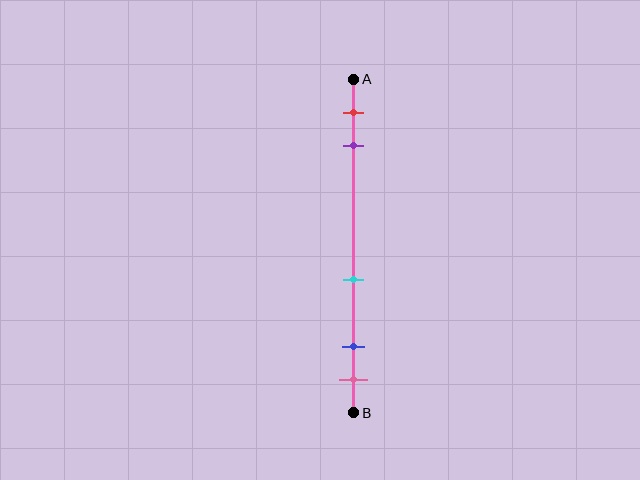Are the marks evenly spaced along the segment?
No, the marks are not evenly spaced.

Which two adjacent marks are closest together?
The blue and pink marks are the closest adjacent pair.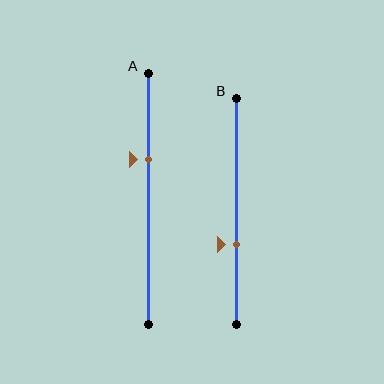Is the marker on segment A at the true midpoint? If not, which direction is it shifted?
No, the marker on segment A is shifted upward by about 16% of the segment length.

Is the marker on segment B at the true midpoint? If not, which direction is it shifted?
No, the marker on segment B is shifted downward by about 15% of the segment length.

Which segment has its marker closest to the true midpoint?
Segment B has its marker closest to the true midpoint.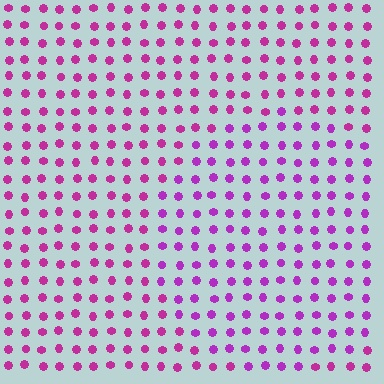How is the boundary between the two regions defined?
The boundary is defined purely by a slight shift in hue (about 22 degrees). Spacing, size, and orientation are identical on both sides.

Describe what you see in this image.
The image is filled with small magenta elements in a uniform arrangement. A circle-shaped region is visible where the elements are tinted to a slightly different hue, forming a subtle color boundary.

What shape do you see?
I see a circle.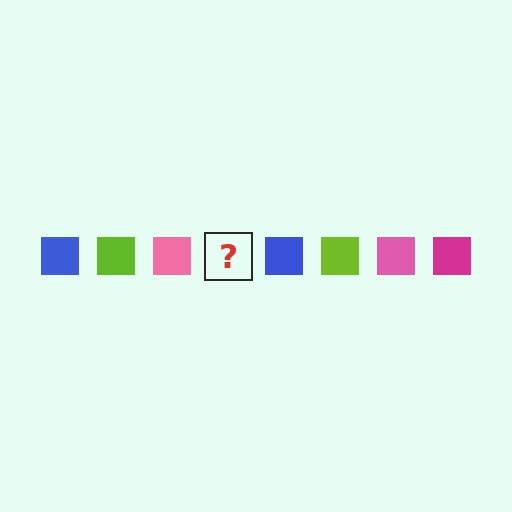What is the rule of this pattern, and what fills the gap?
The rule is that the pattern cycles through blue, lime, pink, magenta squares. The gap should be filled with a magenta square.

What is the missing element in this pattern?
The missing element is a magenta square.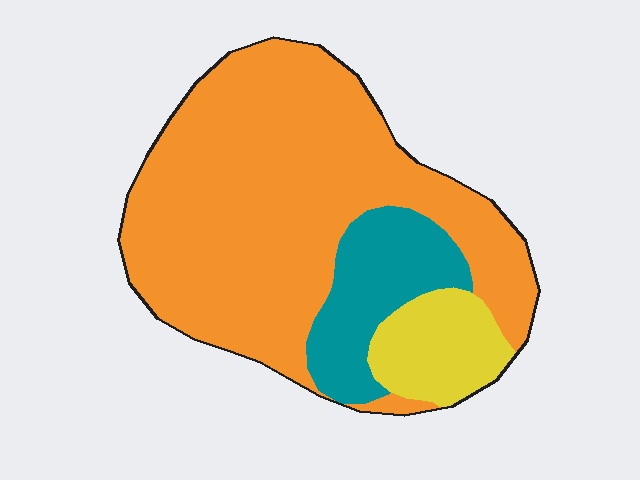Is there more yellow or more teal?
Teal.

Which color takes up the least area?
Yellow, at roughly 10%.